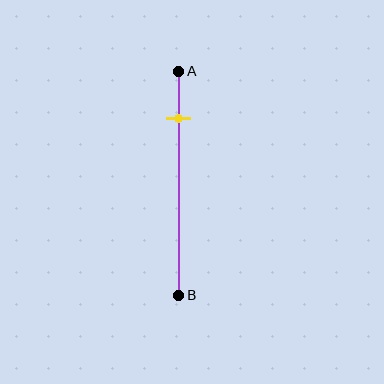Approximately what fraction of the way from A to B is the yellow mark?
The yellow mark is approximately 20% of the way from A to B.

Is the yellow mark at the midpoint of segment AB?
No, the mark is at about 20% from A, not at the 50% midpoint.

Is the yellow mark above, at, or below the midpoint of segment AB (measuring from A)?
The yellow mark is above the midpoint of segment AB.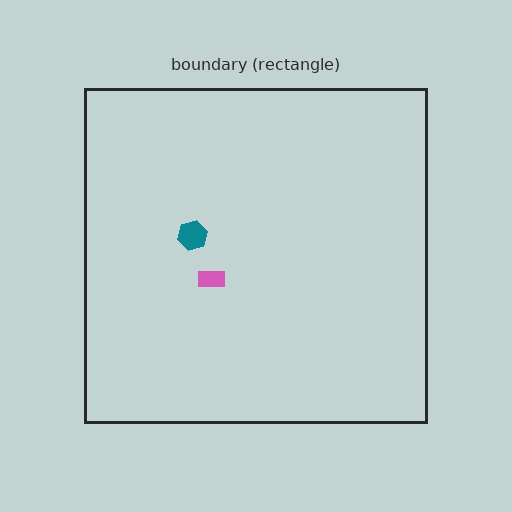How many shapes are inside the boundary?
2 inside, 0 outside.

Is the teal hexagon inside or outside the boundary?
Inside.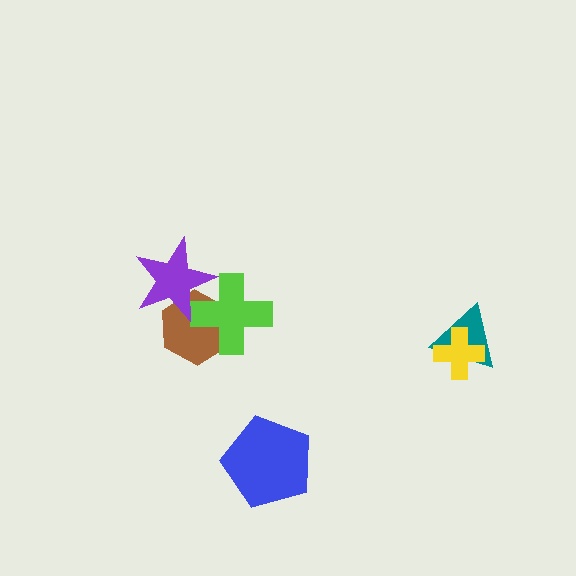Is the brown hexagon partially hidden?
Yes, it is partially covered by another shape.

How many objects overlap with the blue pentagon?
0 objects overlap with the blue pentagon.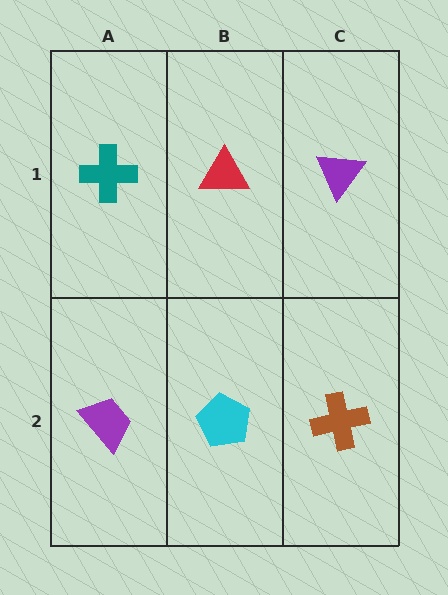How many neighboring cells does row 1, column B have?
3.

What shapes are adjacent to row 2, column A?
A teal cross (row 1, column A), a cyan pentagon (row 2, column B).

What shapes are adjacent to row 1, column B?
A cyan pentagon (row 2, column B), a teal cross (row 1, column A), a purple triangle (row 1, column C).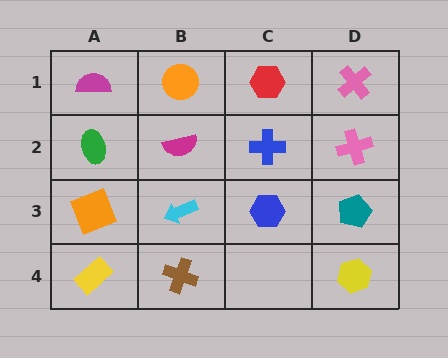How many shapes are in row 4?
3 shapes.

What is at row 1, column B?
An orange circle.